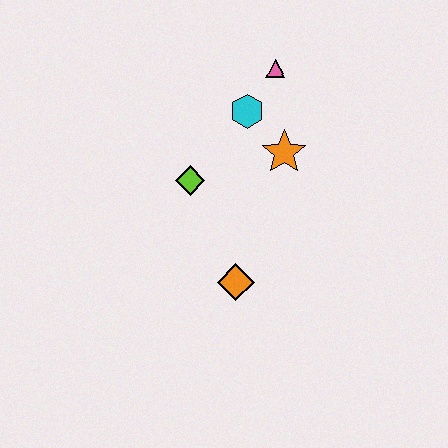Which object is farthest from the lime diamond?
The pink triangle is farthest from the lime diamond.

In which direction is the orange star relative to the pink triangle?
The orange star is below the pink triangle.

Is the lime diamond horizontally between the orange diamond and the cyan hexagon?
No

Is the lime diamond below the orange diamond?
No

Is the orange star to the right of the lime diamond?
Yes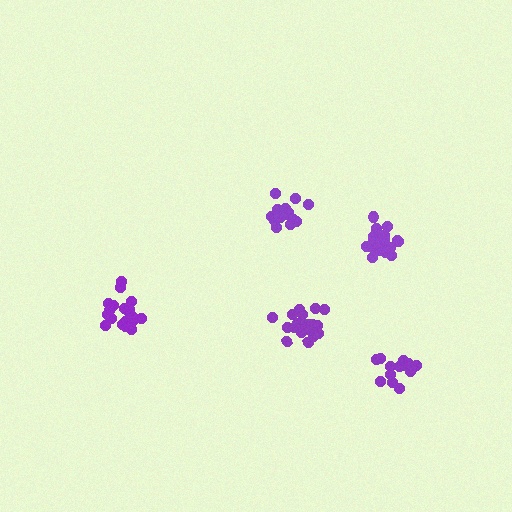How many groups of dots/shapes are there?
There are 5 groups.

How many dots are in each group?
Group 1: 15 dots, Group 2: 16 dots, Group 3: 21 dots, Group 4: 20 dots, Group 5: 20 dots (92 total).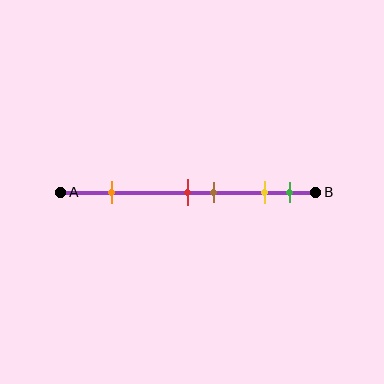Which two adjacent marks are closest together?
The red and brown marks are the closest adjacent pair.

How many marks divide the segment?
There are 5 marks dividing the segment.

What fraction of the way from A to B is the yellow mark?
The yellow mark is approximately 80% (0.8) of the way from A to B.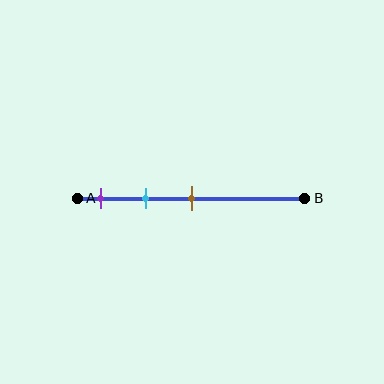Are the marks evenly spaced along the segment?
Yes, the marks are approximately evenly spaced.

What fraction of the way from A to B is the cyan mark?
The cyan mark is approximately 30% (0.3) of the way from A to B.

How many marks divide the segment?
There are 3 marks dividing the segment.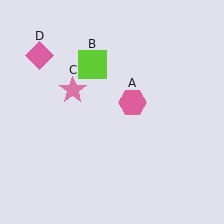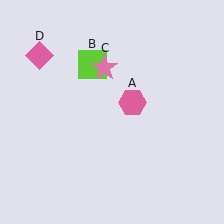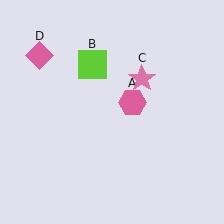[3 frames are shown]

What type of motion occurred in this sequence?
The pink star (object C) rotated clockwise around the center of the scene.